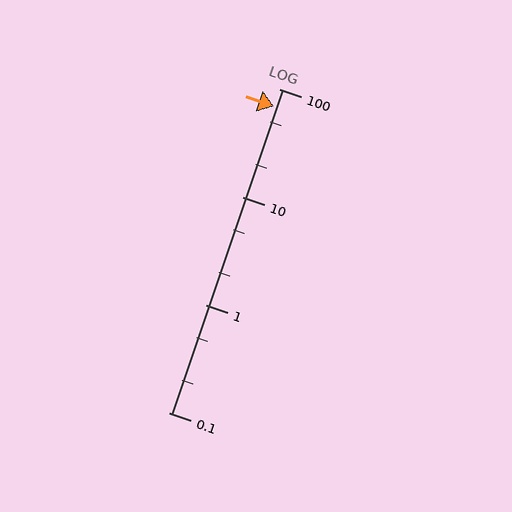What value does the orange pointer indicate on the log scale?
The pointer indicates approximately 69.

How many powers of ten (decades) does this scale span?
The scale spans 3 decades, from 0.1 to 100.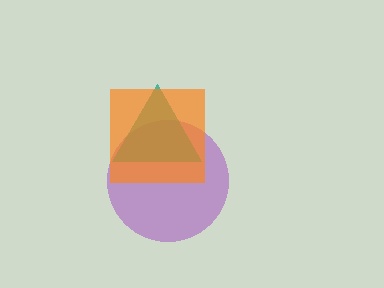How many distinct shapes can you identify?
There are 3 distinct shapes: a purple circle, a teal triangle, an orange square.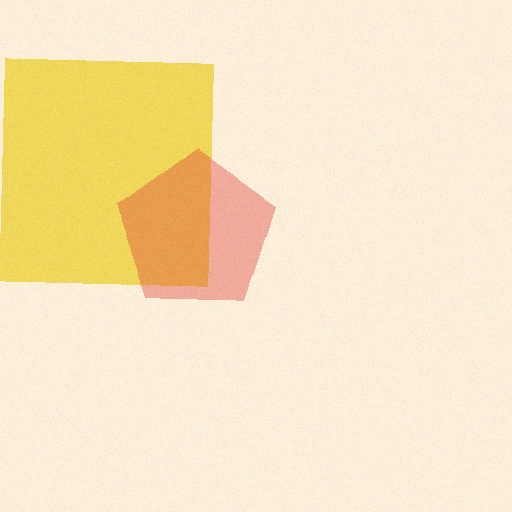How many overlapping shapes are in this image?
There are 2 overlapping shapes in the image.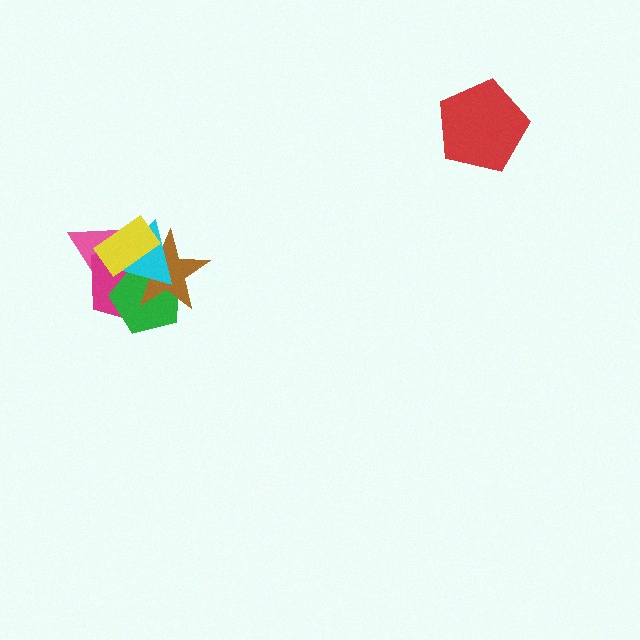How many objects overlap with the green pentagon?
4 objects overlap with the green pentagon.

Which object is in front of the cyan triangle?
The yellow rectangle is in front of the cyan triangle.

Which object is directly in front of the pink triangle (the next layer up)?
The magenta pentagon is directly in front of the pink triangle.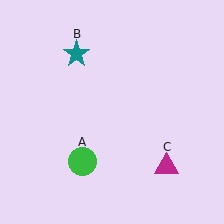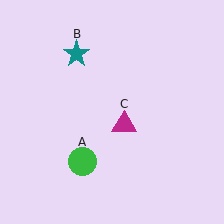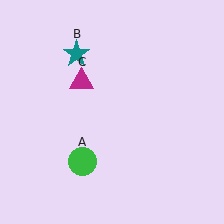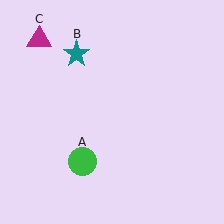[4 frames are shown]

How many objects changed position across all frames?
1 object changed position: magenta triangle (object C).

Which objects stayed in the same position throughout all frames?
Green circle (object A) and teal star (object B) remained stationary.